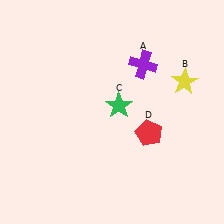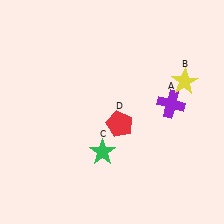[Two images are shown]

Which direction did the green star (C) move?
The green star (C) moved down.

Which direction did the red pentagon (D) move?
The red pentagon (D) moved left.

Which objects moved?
The objects that moved are: the purple cross (A), the green star (C), the red pentagon (D).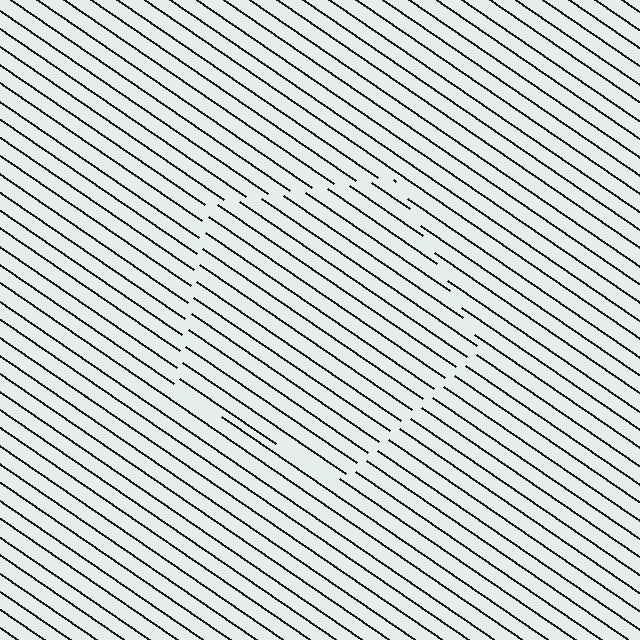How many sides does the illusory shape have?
5 sides — the line-ends trace a pentagon.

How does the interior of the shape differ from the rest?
The interior of the shape contains the same grating, shifted by half a period — the contour is defined by the phase discontinuity where line-ends from the inner and outer gratings abut.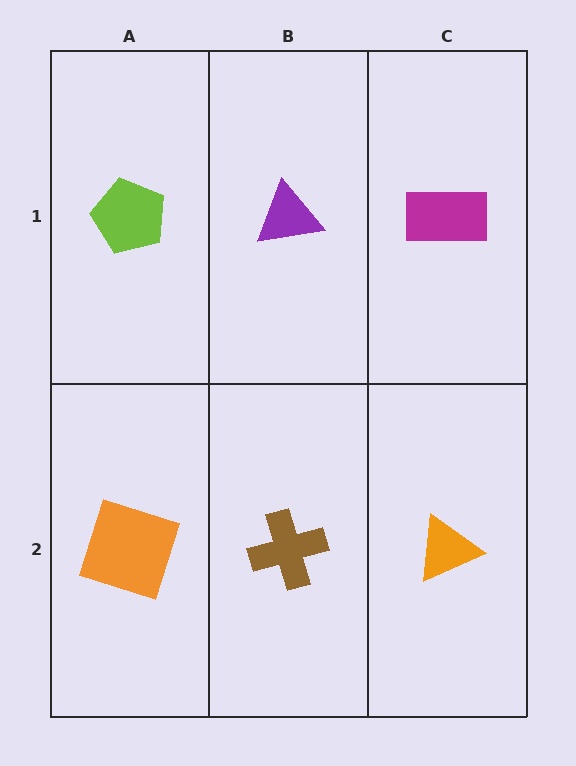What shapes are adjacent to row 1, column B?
A brown cross (row 2, column B), a lime pentagon (row 1, column A), a magenta rectangle (row 1, column C).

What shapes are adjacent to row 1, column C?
An orange triangle (row 2, column C), a purple triangle (row 1, column B).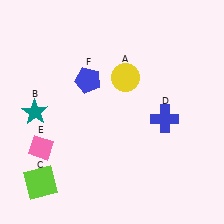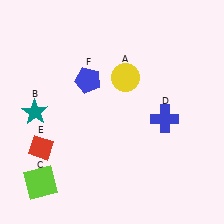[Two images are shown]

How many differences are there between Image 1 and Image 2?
There is 1 difference between the two images.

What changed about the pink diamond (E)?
In Image 1, E is pink. In Image 2, it changed to red.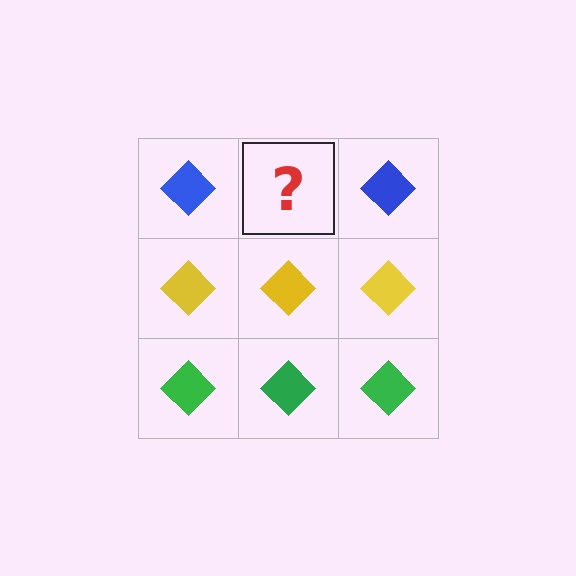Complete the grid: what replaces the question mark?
The question mark should be replaced with a blue diamond.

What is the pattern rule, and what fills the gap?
The rule is that each row has a consistent color. The gap should be filled with a blue diamond.